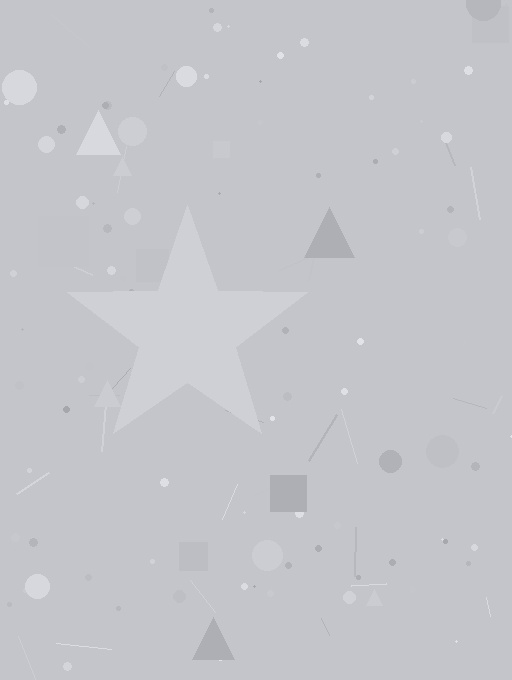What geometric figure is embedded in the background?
A star is embedded in the background.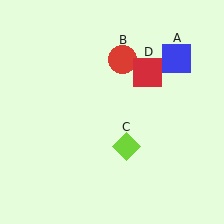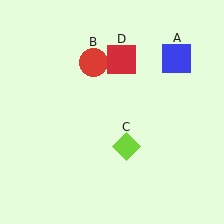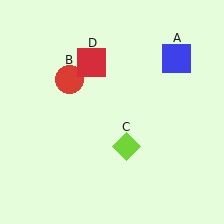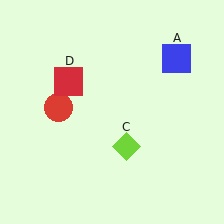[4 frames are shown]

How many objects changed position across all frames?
2 objects changed position: red circle (object B), red square (object D).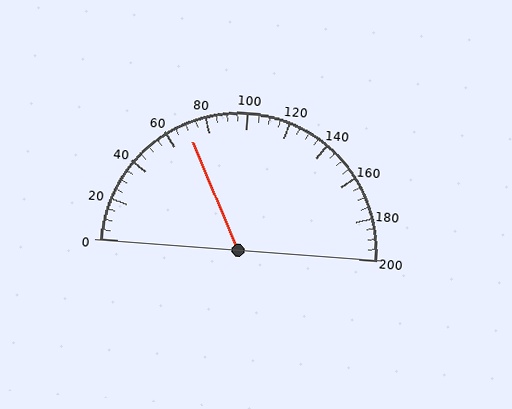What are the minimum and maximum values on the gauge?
The gauge ranges from 0 to 200.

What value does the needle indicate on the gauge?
The needle indicates approximately 70.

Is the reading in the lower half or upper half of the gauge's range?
The reading is in the lower half of the range (0 to 200).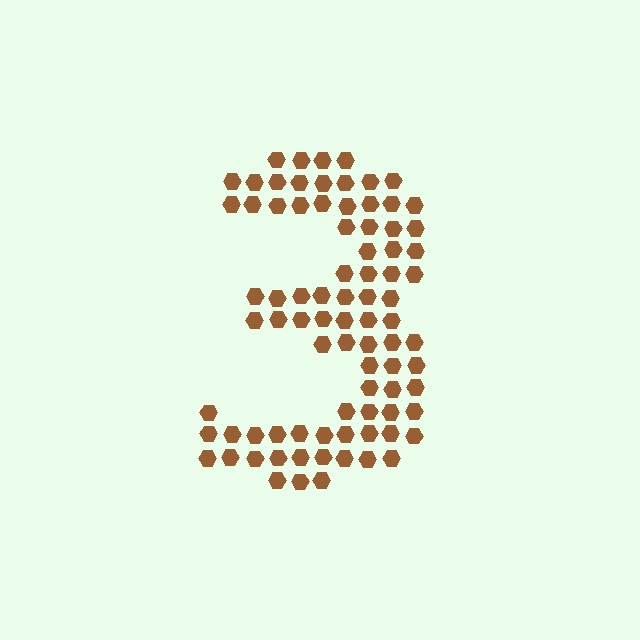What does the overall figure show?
The overall figure shows the digit 3.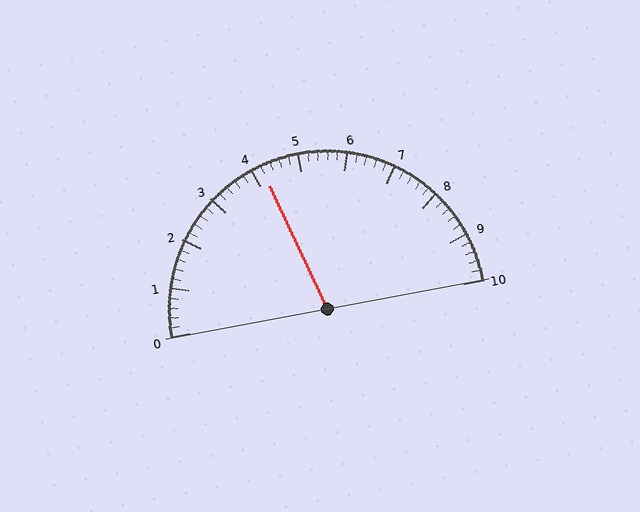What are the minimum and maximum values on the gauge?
The gauge ranges from 0 to 10.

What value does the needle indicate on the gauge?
The needle indicates approximately 4.2.